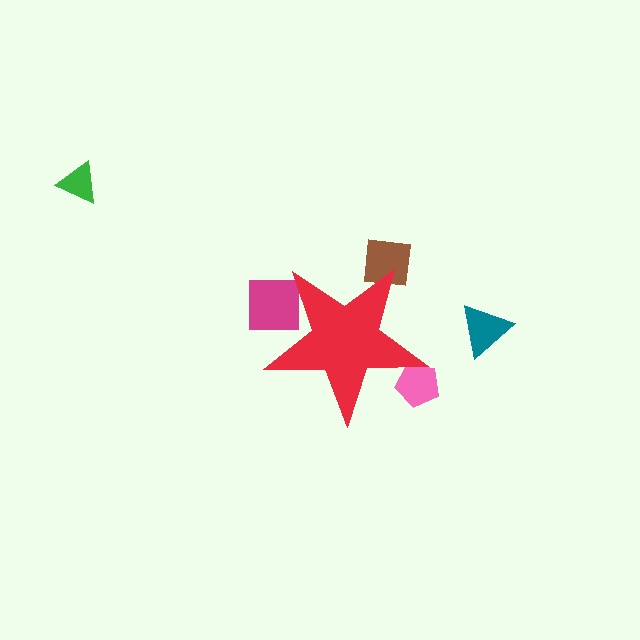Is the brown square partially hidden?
Yes, the brown square is partially hidden behind the red star.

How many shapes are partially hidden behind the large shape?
3 shapes are partially hidden.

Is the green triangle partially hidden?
No, the green triangle is fully visible.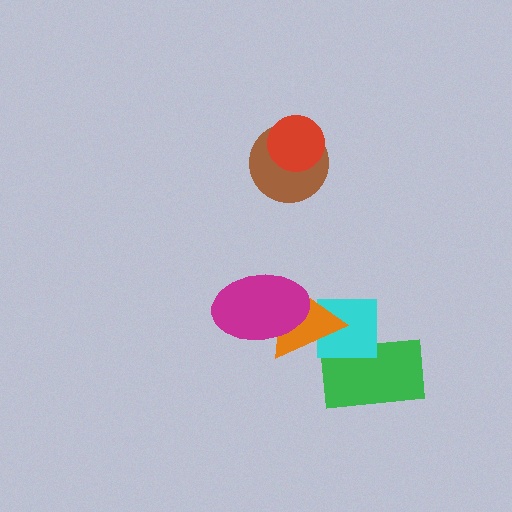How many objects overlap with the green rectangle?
1 object overlaps with the green rectangle.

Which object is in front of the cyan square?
The orange triangle is in front of the cyan square.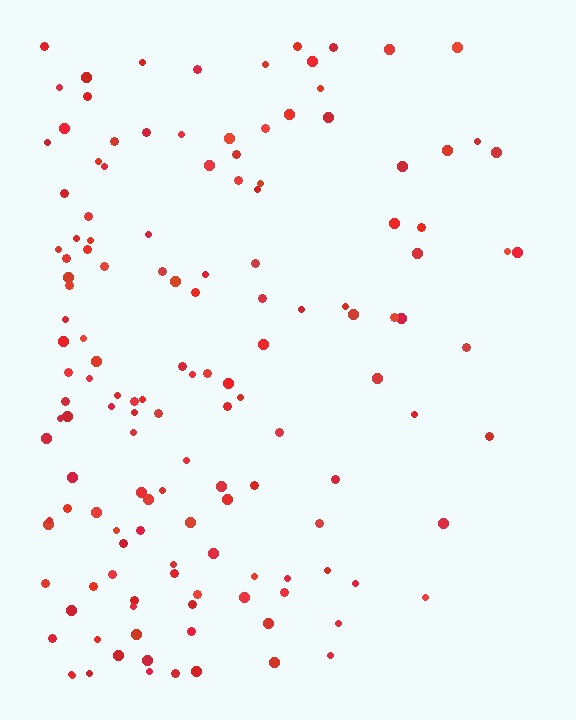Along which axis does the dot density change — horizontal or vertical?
Horizontal.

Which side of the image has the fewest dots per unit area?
The right.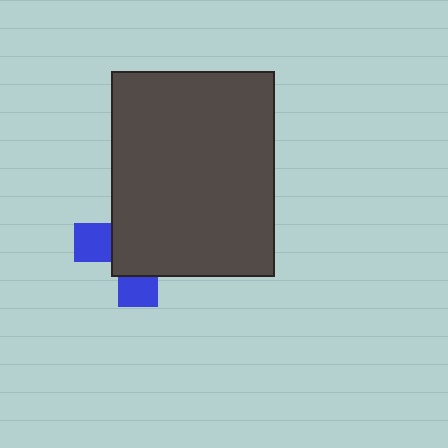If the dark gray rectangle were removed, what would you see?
You would see the complete blue cross.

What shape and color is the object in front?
The object in front is a dark gray rectangle.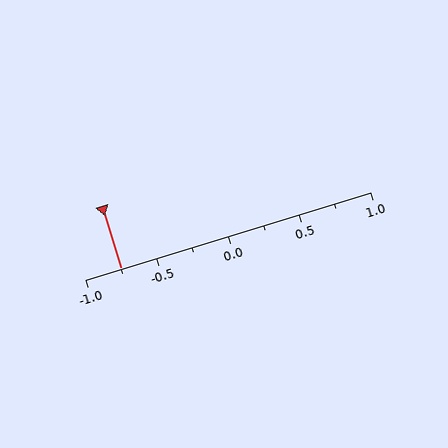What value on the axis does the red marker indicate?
The marker indicates approximately -0.75.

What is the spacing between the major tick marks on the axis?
The major ticks are spaced 0.5 apart.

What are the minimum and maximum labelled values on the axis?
The axis runs from -1.0 to 1.0.